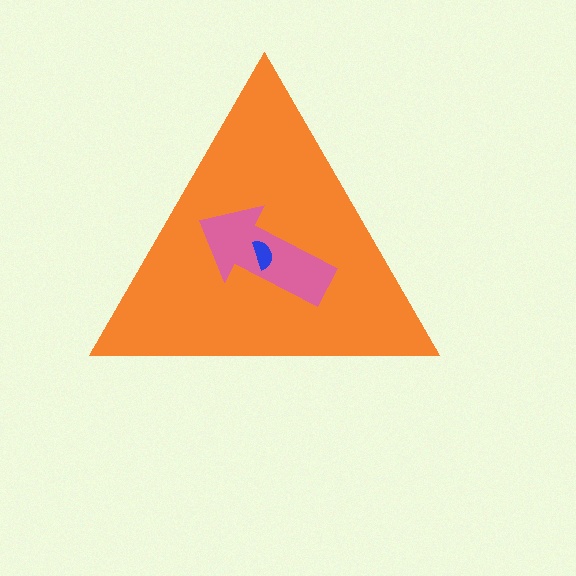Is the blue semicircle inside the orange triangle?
Yes.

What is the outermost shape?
The orange triangle.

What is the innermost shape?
The blue semicircle.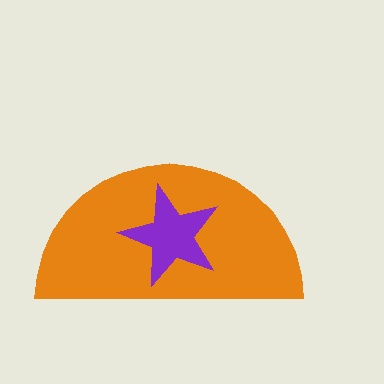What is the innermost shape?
The purple star.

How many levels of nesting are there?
2.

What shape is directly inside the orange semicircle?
The purple star.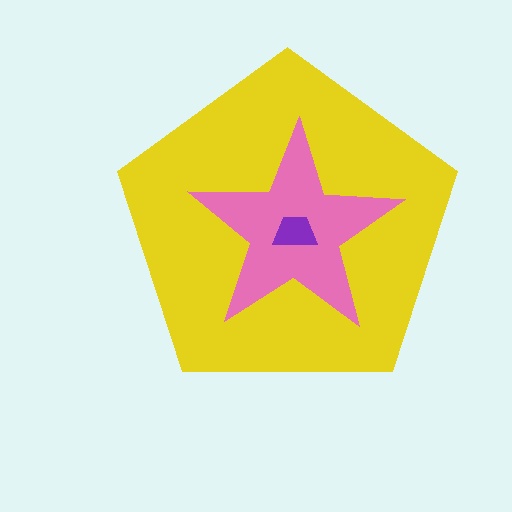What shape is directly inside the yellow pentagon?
The pink star.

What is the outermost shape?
The yellow pentagon.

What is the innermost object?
The purple trapezoid.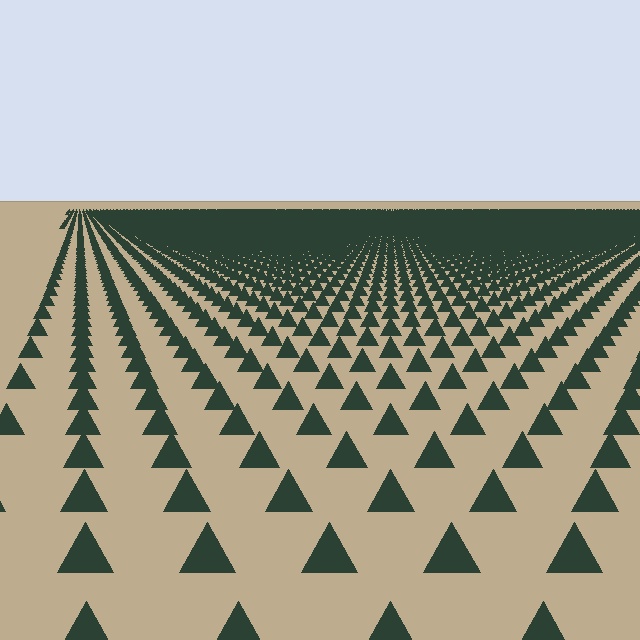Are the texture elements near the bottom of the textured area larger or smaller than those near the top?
Larger. Near the bottom, elements are closer to the viewer and appear at a bigger on-screen size.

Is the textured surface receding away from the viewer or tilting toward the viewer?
The surface is receding away from the viewer. Texture elements get smaller and denser toward the top.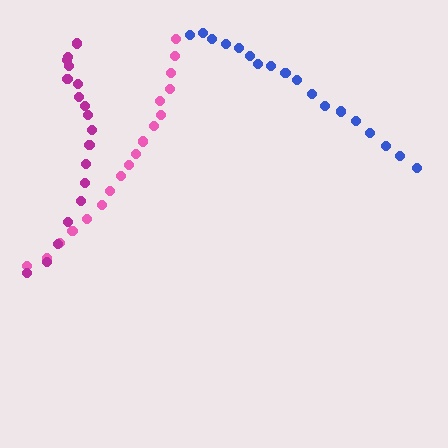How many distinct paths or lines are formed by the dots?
There are 3 distinct paths.